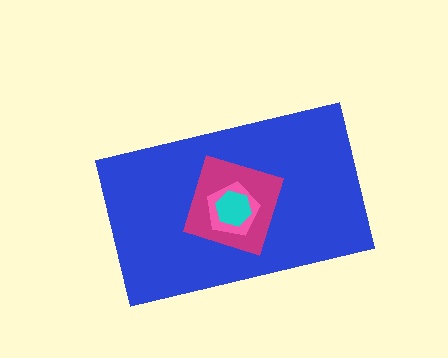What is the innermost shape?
The cyan hexagon.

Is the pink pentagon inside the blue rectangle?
Yes.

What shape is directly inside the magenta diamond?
The pink pentagon.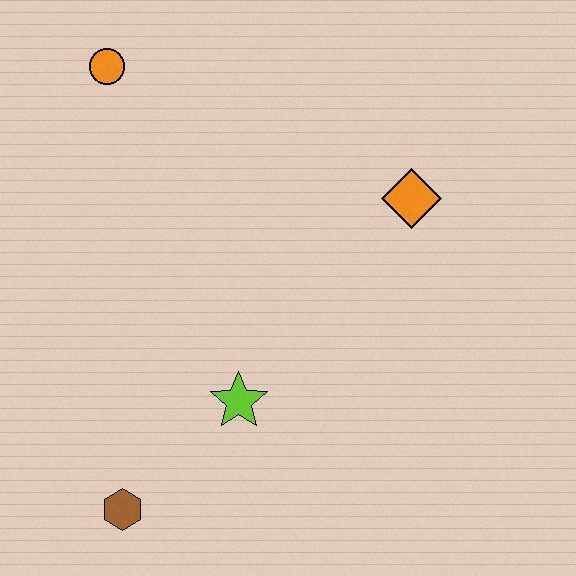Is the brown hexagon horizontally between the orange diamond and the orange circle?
Yes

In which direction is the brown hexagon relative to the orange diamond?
The brown hexagon is below the orange diamond.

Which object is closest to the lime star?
The brown hexagon is closest to the lime star.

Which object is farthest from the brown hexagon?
The orange circle is farthest from the brown hexagon.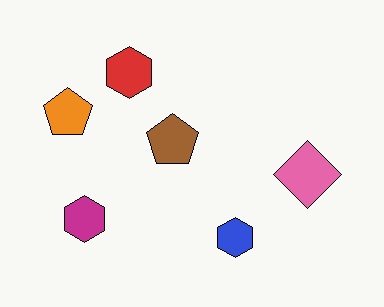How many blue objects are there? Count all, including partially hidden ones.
There is 1 blue object.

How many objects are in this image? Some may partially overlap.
There are 6 objects.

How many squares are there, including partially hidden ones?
There are no squares.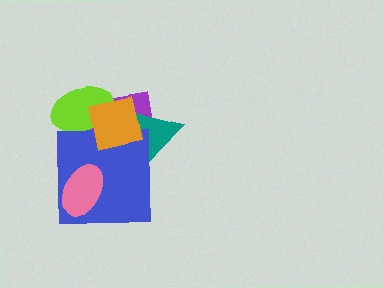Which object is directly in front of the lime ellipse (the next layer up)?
The blue square is directly in front of the lime ellipse.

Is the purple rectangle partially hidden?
Yes, it is partially covered by another shape.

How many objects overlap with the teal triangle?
4 objects overlap with the teal triangle.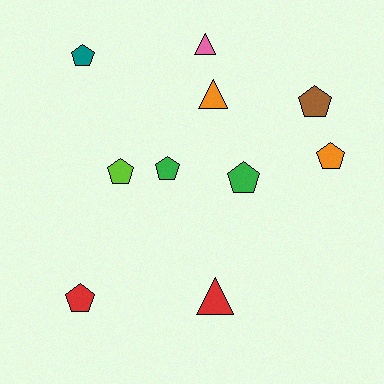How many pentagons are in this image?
There are 7 pentagons.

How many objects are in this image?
There are 10 objects.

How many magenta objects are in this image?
There are no magenta objects.